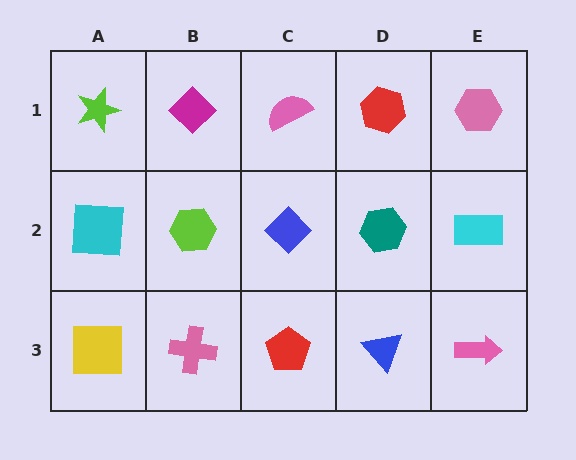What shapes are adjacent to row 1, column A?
A cyan square (row 2, column A), a magenta diamond (row 1, column B).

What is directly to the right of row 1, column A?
A magenta diamond.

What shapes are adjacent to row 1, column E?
A cyan rectangle (row 2, column E), a red hexagon (row 1, column D).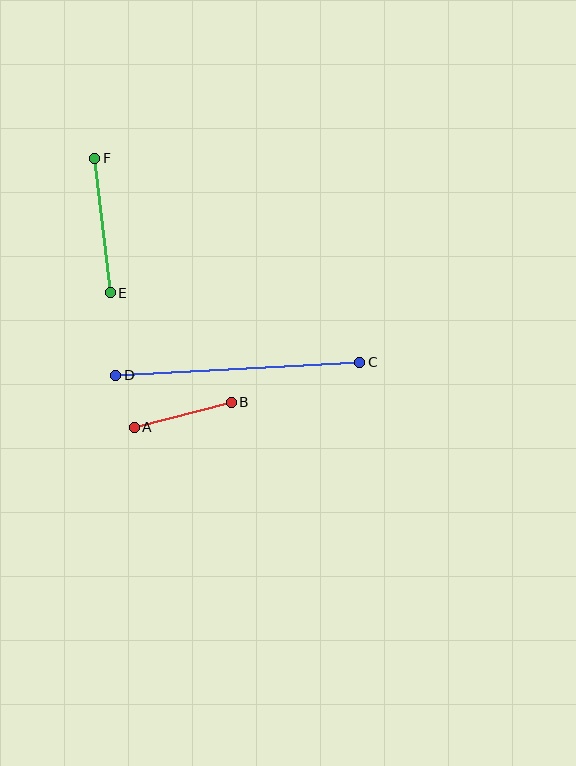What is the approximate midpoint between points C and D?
The midpoint is at approximately (238, 369) pixels.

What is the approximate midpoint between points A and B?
The midpoint is at approximately (183, 415) pixels.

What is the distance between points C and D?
The distance is approximately 244 pixels.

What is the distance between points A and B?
The distance is approximately 100 pixels.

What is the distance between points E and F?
The distance is approximately 135 pixels.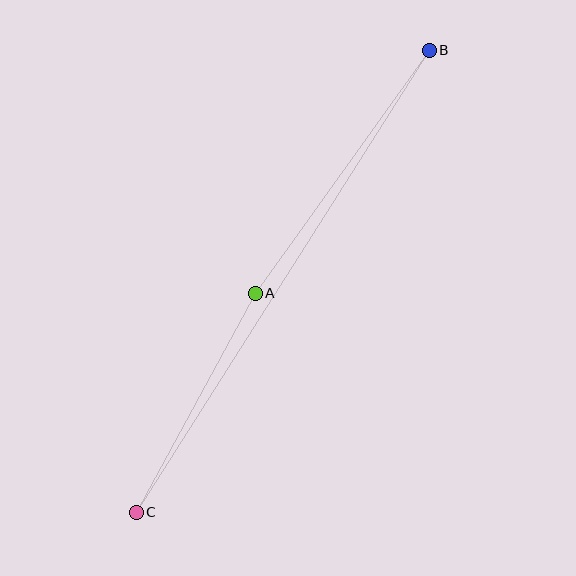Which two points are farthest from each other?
Points B and C are farthest from each other.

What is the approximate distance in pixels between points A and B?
The distance between A and B is approximately 299 pixels.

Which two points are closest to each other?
Points A and C are closest to each other.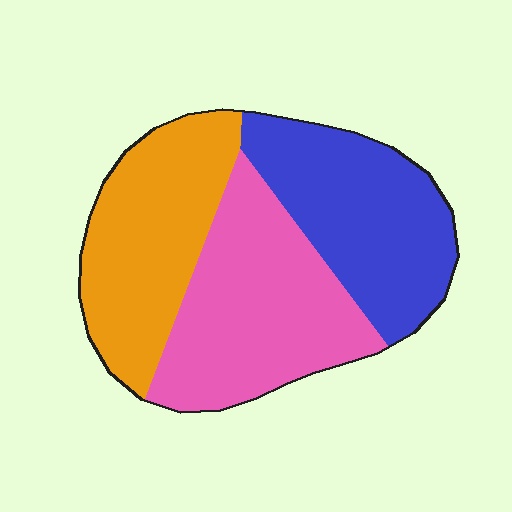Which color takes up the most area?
Pink, at roughly 35%.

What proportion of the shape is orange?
Orange takes up about one third (1/3) of the shape.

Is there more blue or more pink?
Pink.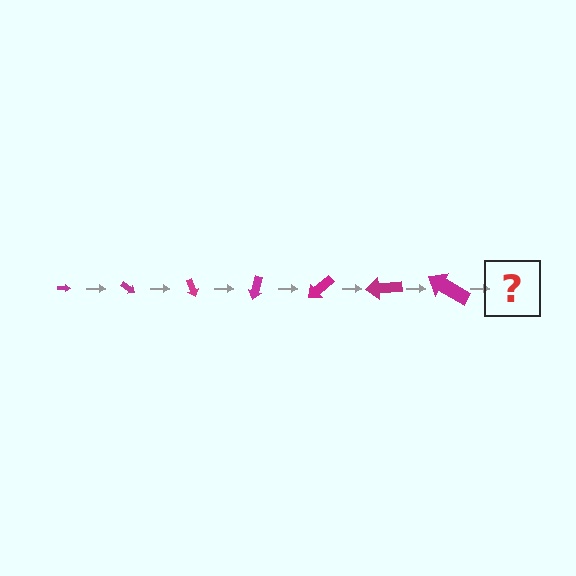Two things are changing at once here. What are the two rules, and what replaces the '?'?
The two rules are that the arrow grows larger each step and it rotates 35 degrees each step. The '?' should be an arrow, larger than the previous one and rotated 245 degrees from the start.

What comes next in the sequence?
The next element should be an arrow, larger than the previous one and rotated 245 degrees from the start.